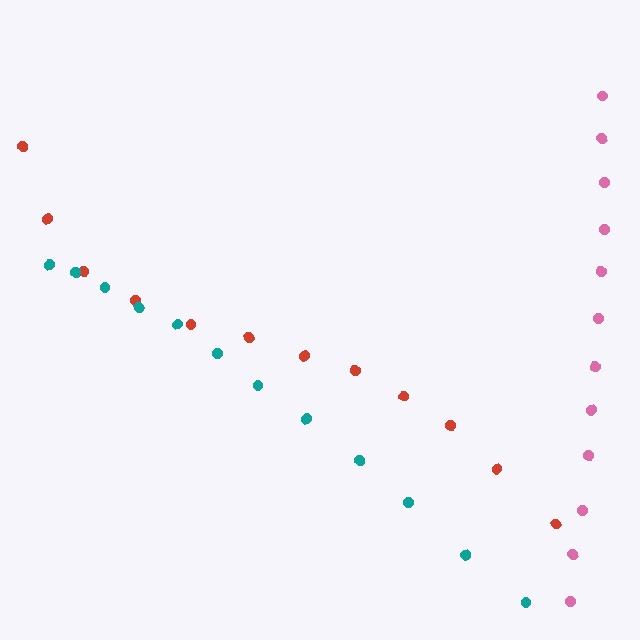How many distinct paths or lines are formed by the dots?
There are 3 distinct paths.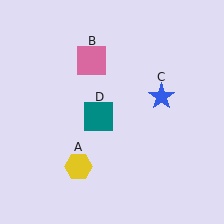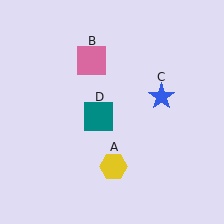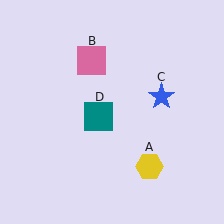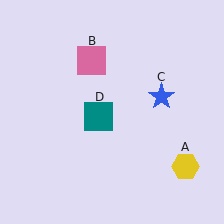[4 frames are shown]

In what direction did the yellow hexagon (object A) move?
The yellow hexagon (object A) moved right.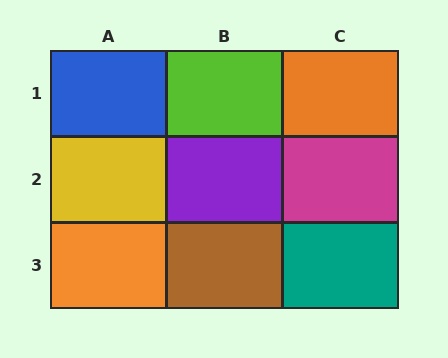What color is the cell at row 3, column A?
Orange.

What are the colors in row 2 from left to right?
Yellow, purple, magenta.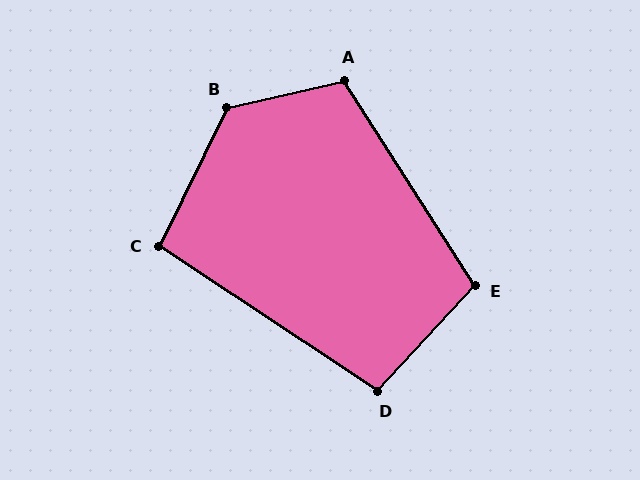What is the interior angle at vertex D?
Approximately 99 degrees (obtuse).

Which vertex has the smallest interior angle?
C, at approximately 97 degrees.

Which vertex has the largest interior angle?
B, at approximately 129 degrees.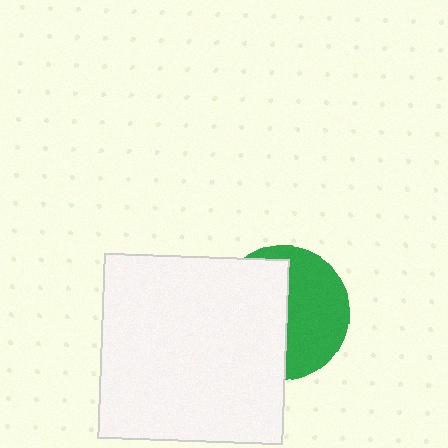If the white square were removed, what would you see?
You would see the complete green circle.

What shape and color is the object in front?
The object in front is a white square.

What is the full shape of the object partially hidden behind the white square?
The partially hidden object is a green circle.